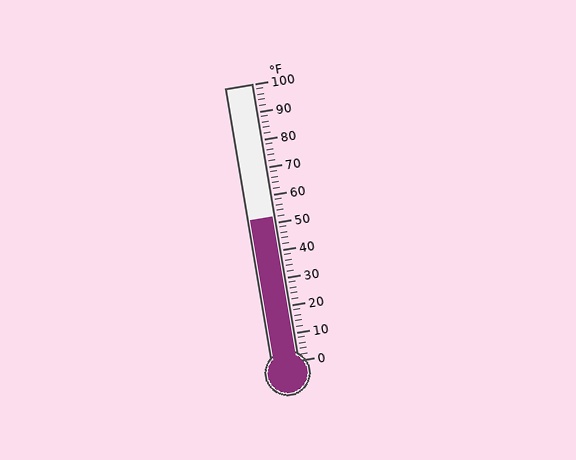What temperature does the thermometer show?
The thermometer shows approximately 52°F.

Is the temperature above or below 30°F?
The temperature is above 30°F.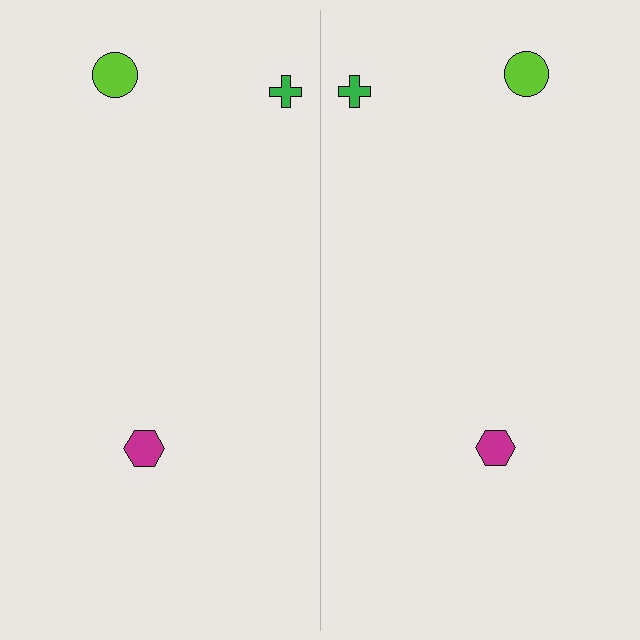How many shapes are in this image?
There are 6 shapes in this image.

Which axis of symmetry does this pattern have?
The pattern has a vertical axis of symmetry running through the center of the image.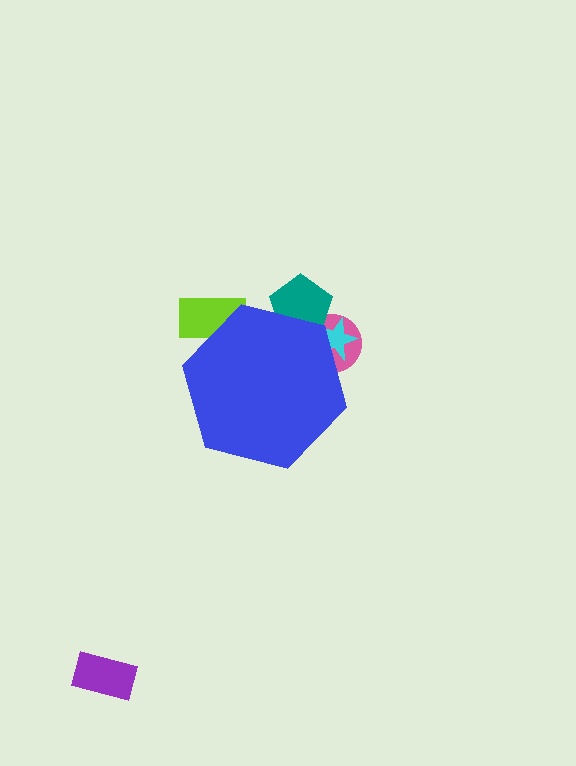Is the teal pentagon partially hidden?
Yes, the teal pentagon is partially hidden behind the blue hexagon.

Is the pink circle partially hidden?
Yes, the pink circle is partially hidden behind the blue hexagon.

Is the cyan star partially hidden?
Yes, the cyan star is partially hidden behind the blue hexagon.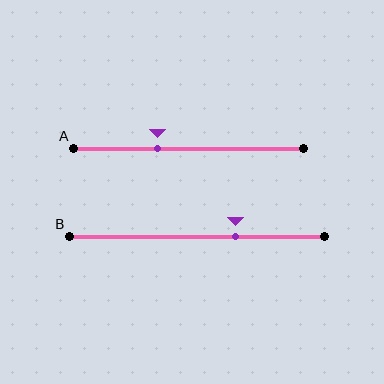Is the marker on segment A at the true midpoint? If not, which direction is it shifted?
No, the marker on segment A is shifted to the left by about 14% of the segment length.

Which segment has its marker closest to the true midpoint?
Segment A has its marker closest to the true midpoint.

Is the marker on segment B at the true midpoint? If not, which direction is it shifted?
No, the marker on segment B is shifted to the right by about 15% of the segment length.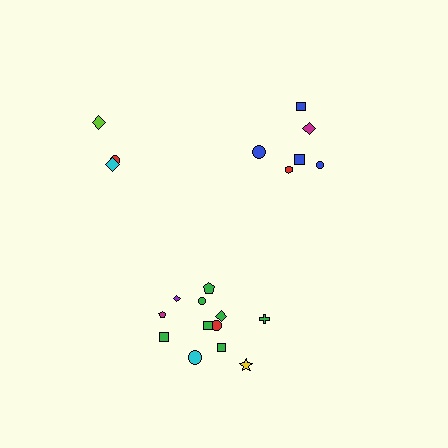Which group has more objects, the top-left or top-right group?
The top-right group.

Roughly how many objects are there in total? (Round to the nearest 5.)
Roughly 20 objects in total.